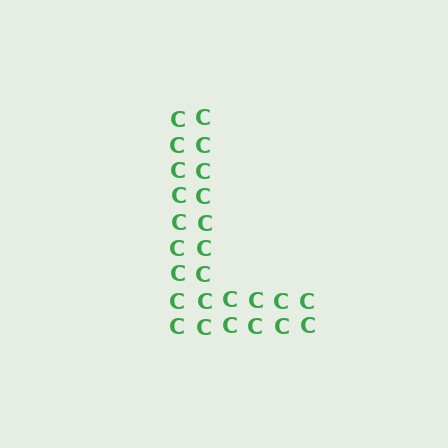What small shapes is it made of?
It is made of small letter C's.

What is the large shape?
The large shape is the letter L.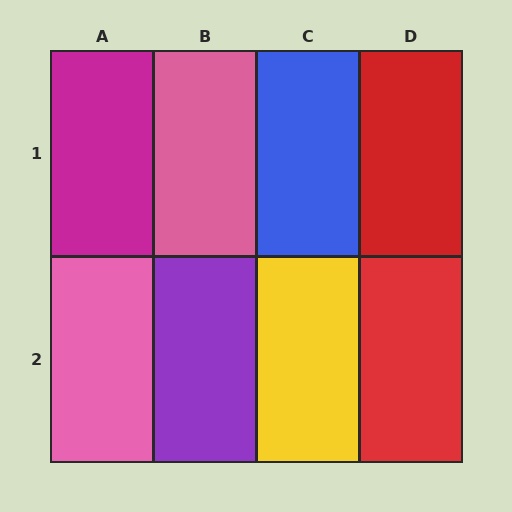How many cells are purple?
1 cell is purple.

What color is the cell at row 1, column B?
Pink.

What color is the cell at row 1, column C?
Blue.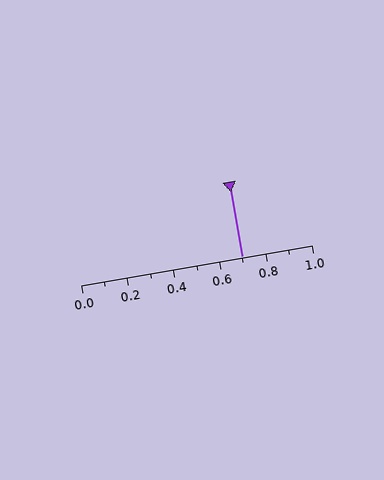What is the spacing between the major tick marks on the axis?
The major ticks are spaced 0.2 apart.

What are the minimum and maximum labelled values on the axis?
The axis runs from 0.0 to 1.0.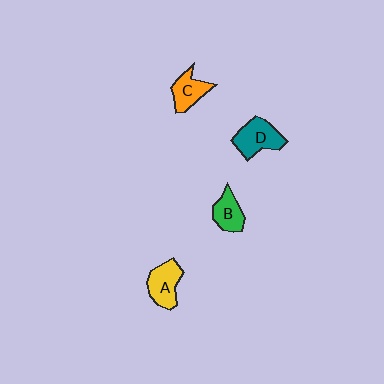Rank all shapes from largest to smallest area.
From largest to smallest: D (teal), A (yellow), C (orange), B (green).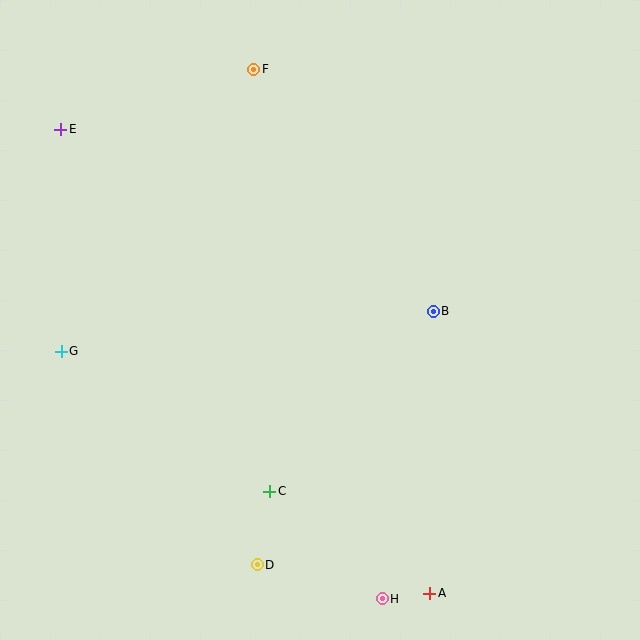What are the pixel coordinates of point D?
Point D is at (257, 565).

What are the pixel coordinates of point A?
Point A is at (430, 593).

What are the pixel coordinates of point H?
Point H is at (382, 599).